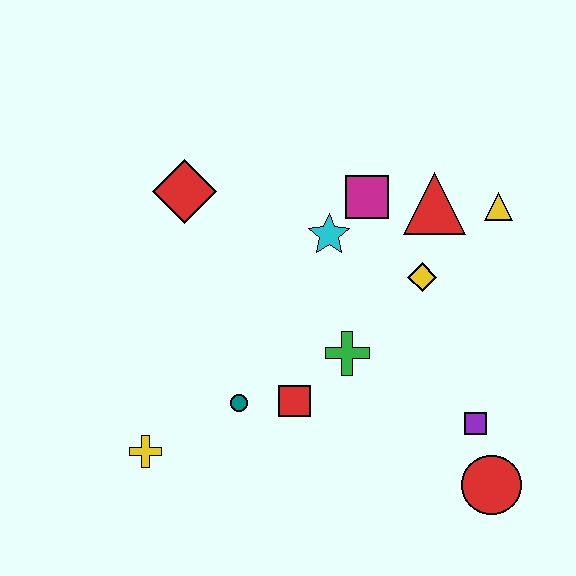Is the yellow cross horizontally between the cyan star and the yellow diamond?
No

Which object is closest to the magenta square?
The cyan star is closest to the magenta square.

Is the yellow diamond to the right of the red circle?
No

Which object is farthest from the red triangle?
The yellow cross is farthest from the red triangle.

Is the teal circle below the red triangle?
Yes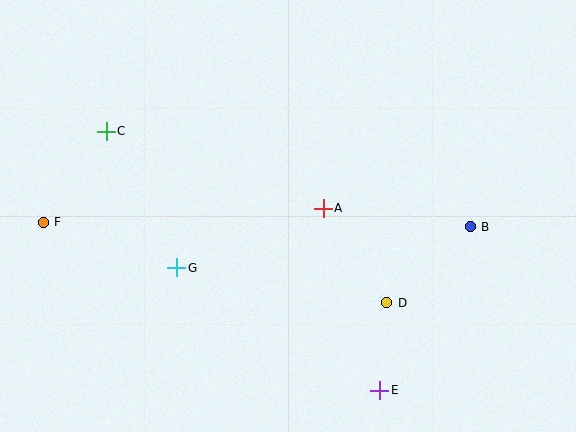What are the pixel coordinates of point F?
Point F is at (43, 222).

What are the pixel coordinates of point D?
Point D is at (387, 303).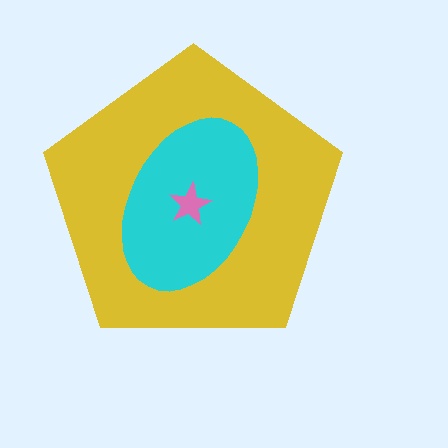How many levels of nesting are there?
3.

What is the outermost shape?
The yellow pentagon.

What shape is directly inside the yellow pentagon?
The cyan ellipse.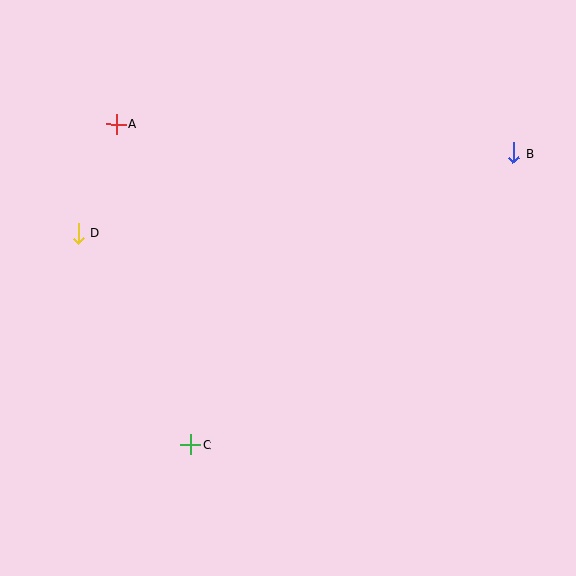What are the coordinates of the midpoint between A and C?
The midpoint between A and C is at (154, 284).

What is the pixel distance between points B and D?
The distance between B and D is 442 pixels.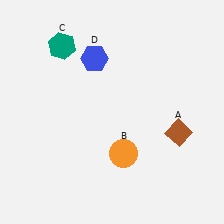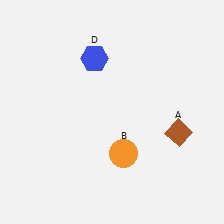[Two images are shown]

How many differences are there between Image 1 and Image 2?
There is 1 difference between the two images.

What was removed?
The teal hexagon (C) was removed in Image 2.